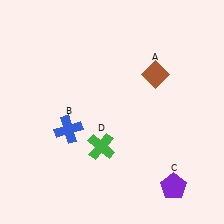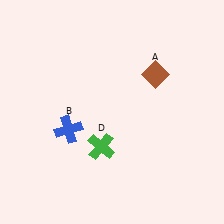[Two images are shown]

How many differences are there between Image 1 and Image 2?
There is 1 difference between the two images.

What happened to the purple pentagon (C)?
The purple pentagon (C) was removed in Image 2. It was in the bottom-right area of Image 1.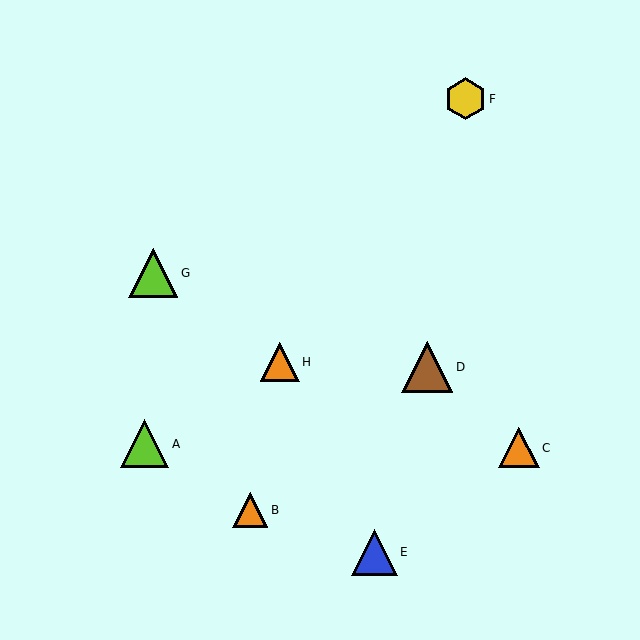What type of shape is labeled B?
Shape B is an orange triangle.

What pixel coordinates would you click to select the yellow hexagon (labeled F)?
Click at (465, 99) to select the yellow hexagon F.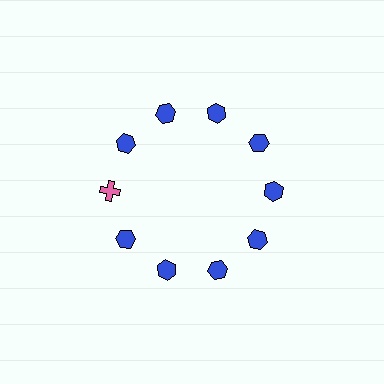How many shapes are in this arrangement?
There are 10 shapes arranged in a ring pattern.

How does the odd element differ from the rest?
It differs in both color (pink instead of blue) and shape (cross instead of hexagon).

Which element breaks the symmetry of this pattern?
The pink cross at roughly the 9 o'clock position breaks the symmetry. All other shapes are blue hexagons.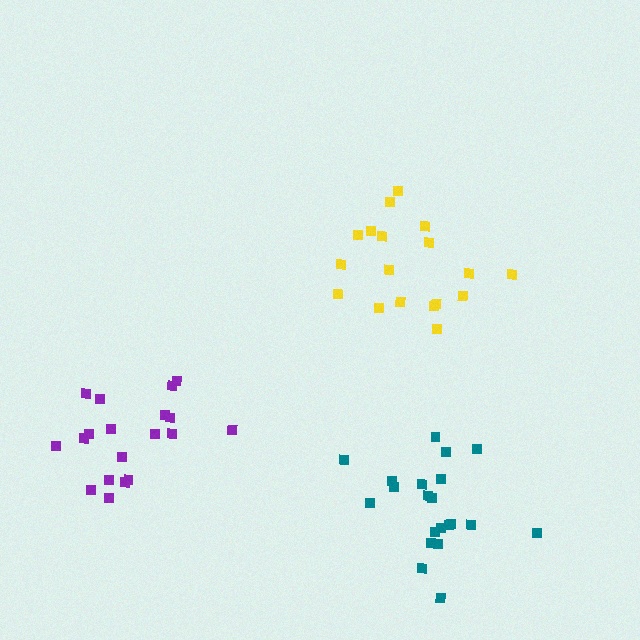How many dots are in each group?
Group 1: 19 dots, Group 2: 18 dots, Group 3: 21 dots (58 total).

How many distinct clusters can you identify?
There are 3 distinct clusters.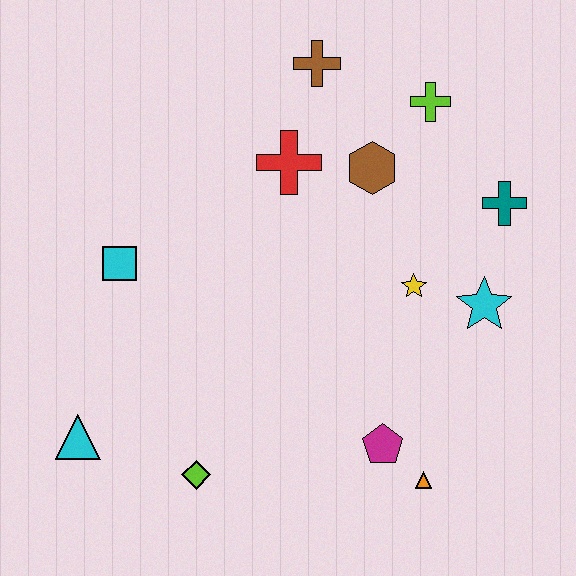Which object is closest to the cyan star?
The yellow star is closest to the cyan star.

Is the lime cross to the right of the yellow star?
Yes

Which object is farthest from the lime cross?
The cyan triangle is farthest from the lime cross.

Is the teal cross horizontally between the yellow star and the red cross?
No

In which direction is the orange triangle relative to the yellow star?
The orange triangle is below the yellow star.